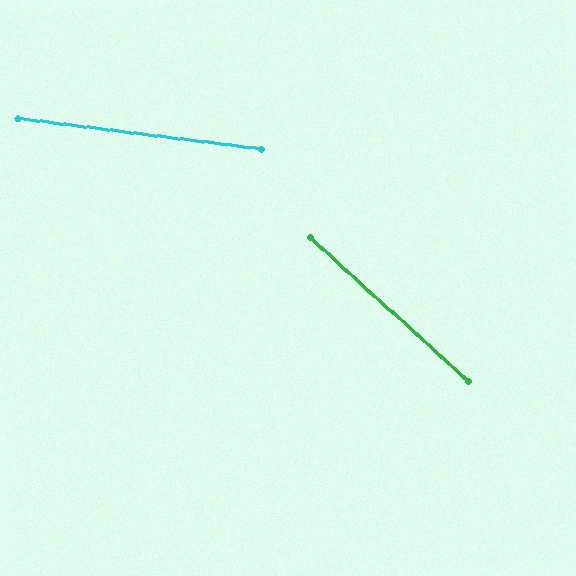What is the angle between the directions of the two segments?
Approximately 35 degrees.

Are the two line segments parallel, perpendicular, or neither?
Neither parallel nor perpendicular — they differ by about 35°.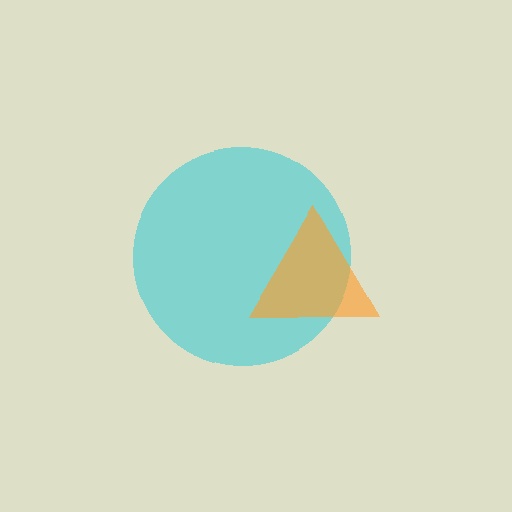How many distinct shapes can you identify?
There are 2 distinct shapes: a cyan circle, an orange triangle.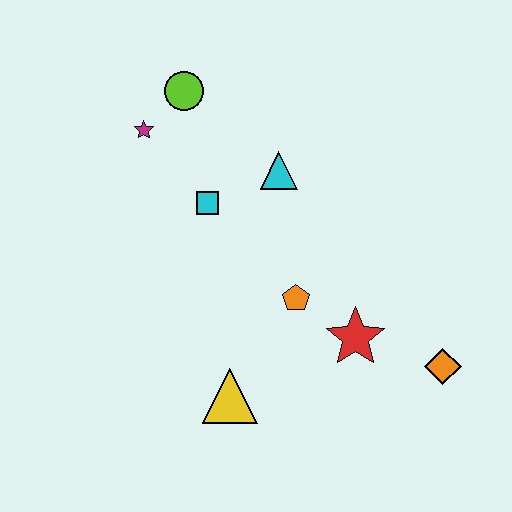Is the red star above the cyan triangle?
No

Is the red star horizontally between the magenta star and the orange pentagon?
No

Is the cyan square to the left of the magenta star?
No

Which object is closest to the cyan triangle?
The cyan square is closest to the cyan triangle.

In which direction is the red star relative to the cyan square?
The red star is to the right of the cyan square.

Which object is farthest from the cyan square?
The orange diamond is farthest from the cyan square.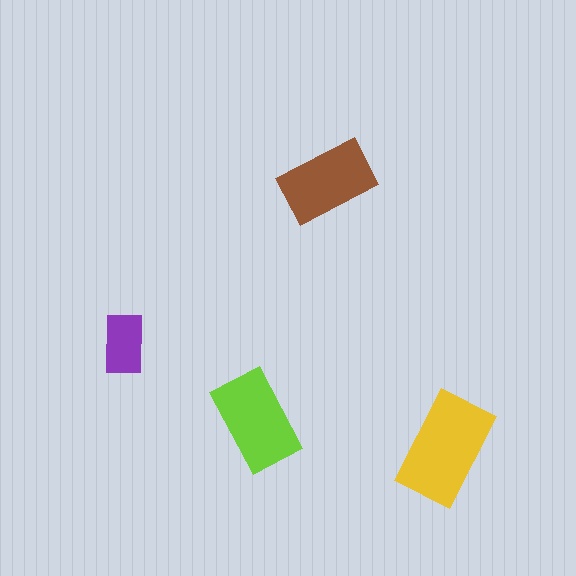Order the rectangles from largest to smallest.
the yellow one, the lime one, the brown one, the purple one.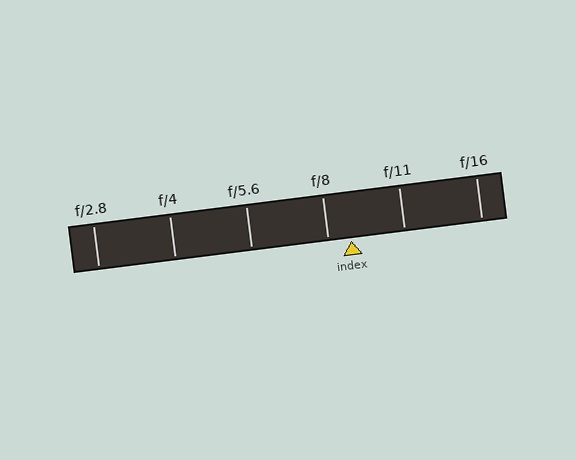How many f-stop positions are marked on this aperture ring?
There are 6 f-stop positions marked.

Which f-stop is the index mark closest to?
The index mark is closest to f/8.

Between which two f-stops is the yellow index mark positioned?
The index mark is between f/8 and f/11.